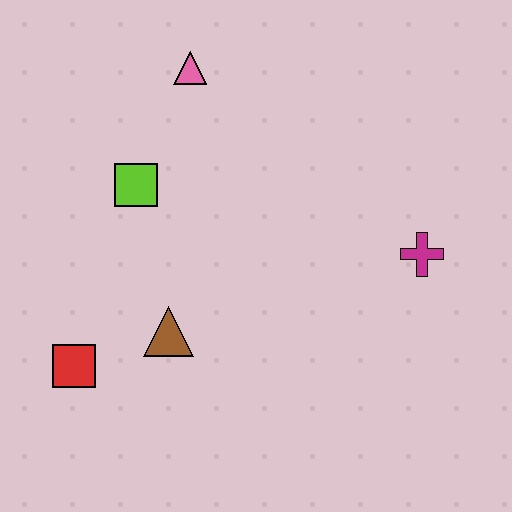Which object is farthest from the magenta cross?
The red square is farthest from the magenta cross.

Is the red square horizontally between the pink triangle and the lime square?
No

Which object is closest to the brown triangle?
The red square is closest to the brown triangle.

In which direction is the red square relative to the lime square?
The red square is below the lime square.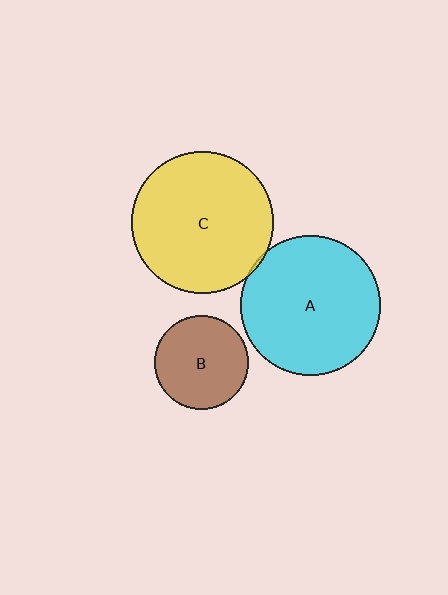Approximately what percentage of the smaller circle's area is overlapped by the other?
Approximately 5%.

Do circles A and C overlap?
Yes.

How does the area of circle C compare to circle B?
Approximately 2.3 times.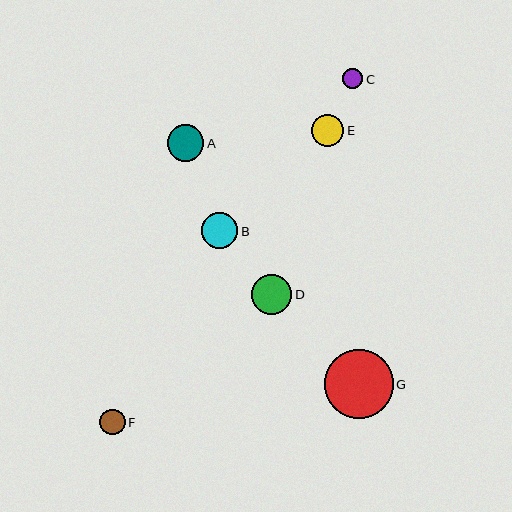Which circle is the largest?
Circle G is the largest with a size of approximately 69 pixels.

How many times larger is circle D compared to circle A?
Circle D is approximately 1.1 times the size of circle A.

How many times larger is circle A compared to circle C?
Circle A is approximately 1.8 times the size of circle C.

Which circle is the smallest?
Circle C is the smallest with a size of approximately 21 pixels.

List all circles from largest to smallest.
From largest to smallest: G, D, A, B, E, F, C.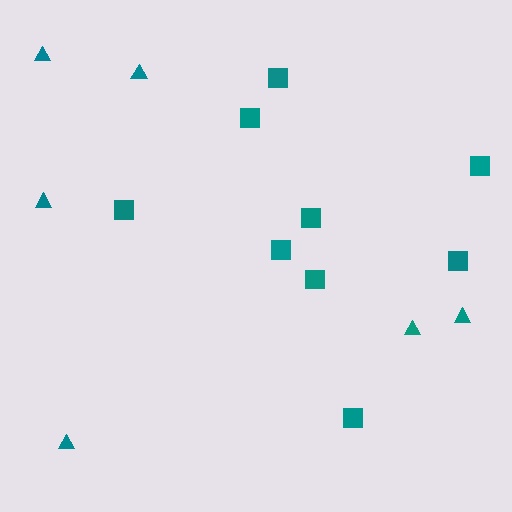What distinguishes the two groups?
There are 2 groups: one group of squares (9) and one group of triangles (6).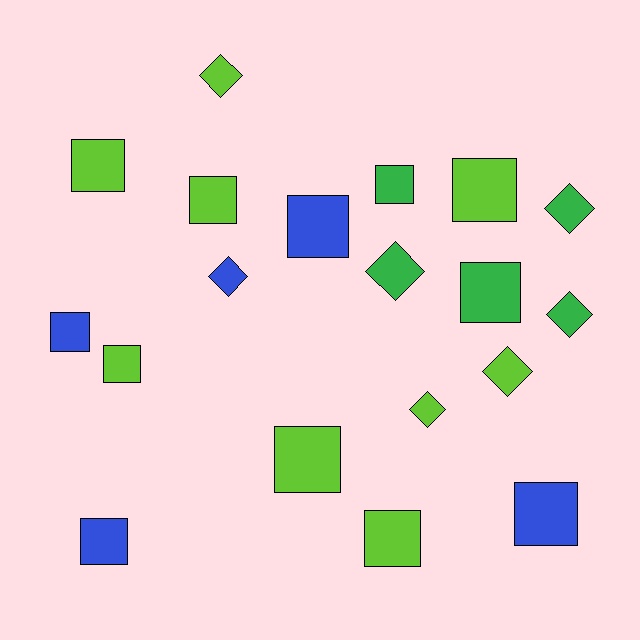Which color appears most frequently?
Lime, with 9 objects.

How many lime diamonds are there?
There are 3 lime diamonds.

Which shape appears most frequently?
Square, with 12 objects.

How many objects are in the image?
There are 19 objects.